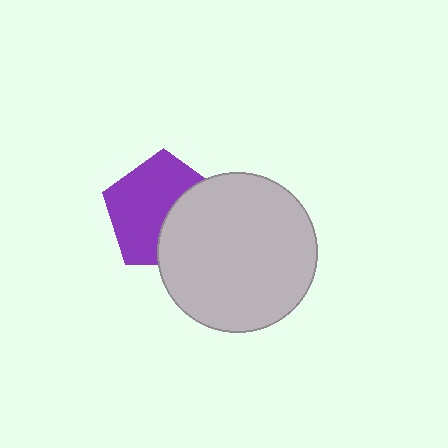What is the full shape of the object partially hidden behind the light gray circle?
The partially hidden object is a purple pentagon.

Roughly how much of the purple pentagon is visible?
About half of it is visible (roughly 61%).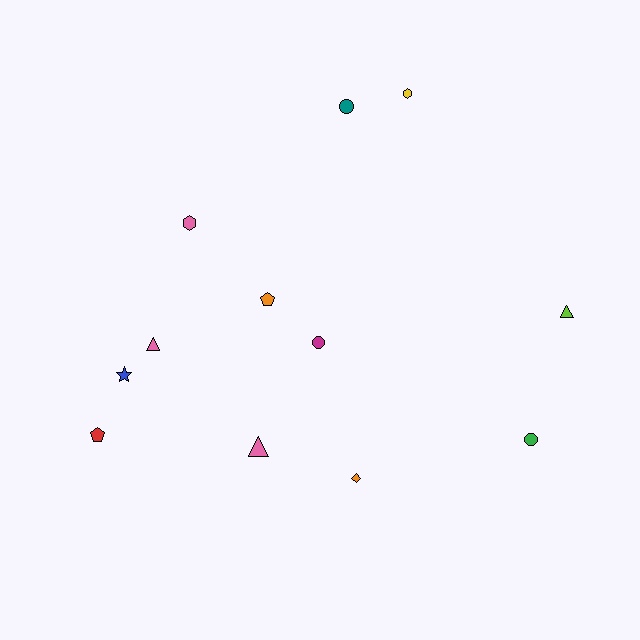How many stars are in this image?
There is 1 star.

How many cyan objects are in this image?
There are no cyan objects.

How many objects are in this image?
There are 12 objects.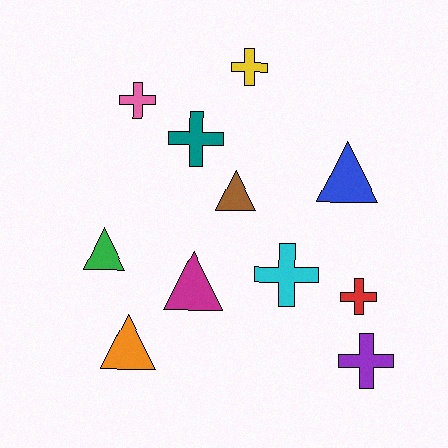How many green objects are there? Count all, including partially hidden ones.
There is 1 green object.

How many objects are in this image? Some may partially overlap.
There are 11 objects.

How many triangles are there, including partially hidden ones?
There are 5 triangles.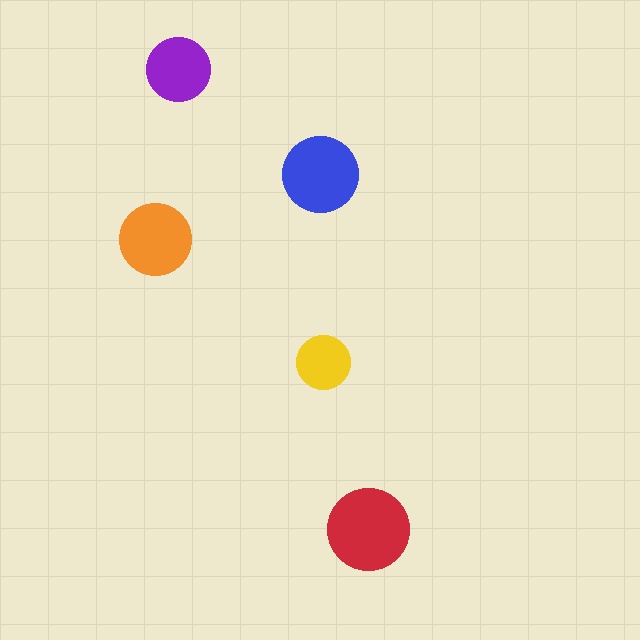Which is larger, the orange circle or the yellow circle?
The orange one.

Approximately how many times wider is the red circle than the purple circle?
About 1.5 times wider.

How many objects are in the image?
There are 5 objects in the image.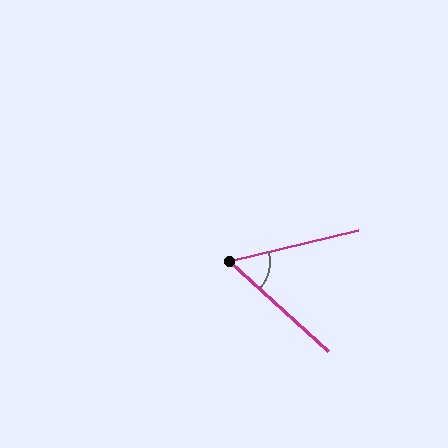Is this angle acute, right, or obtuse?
It is acute.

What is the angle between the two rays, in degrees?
Approximately 56 degrees.